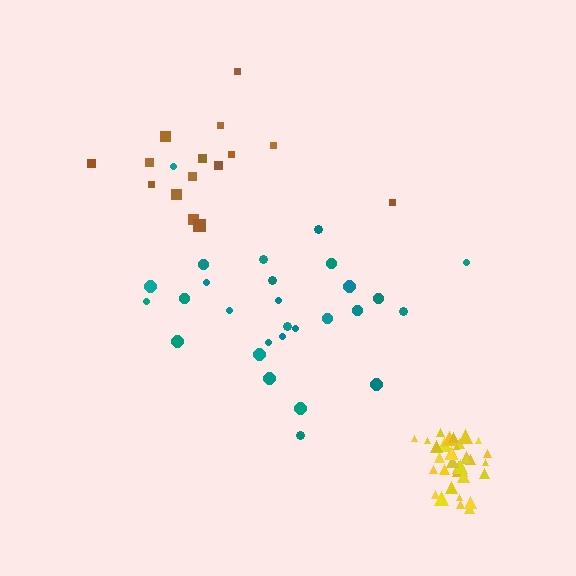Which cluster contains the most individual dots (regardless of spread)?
Yellow (35).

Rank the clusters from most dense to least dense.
yellow, teal, brown.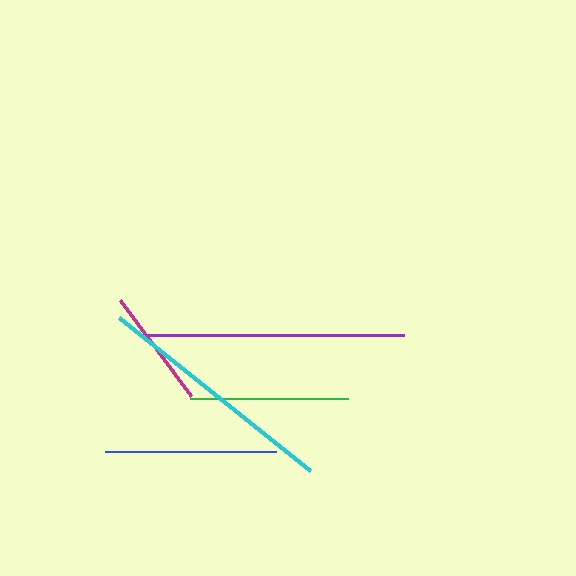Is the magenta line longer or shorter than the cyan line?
The cyan line is longer than the magenta line.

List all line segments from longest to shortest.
From longest to shortest: purple, cyan, blue, green, magenta.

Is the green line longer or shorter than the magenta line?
The green line is longer than the magenta line.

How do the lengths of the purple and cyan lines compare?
The purple and cyan lines are approximately the same length.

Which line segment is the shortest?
The magenta line is the shortest at approximately 120 pixels.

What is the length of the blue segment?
The blue segment is approximately 171 pixels long.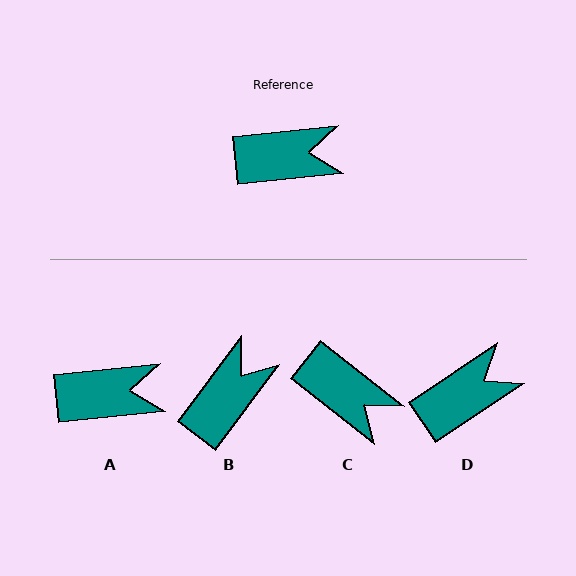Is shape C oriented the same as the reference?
No, it is off by about 44 degrees.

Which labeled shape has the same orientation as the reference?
A.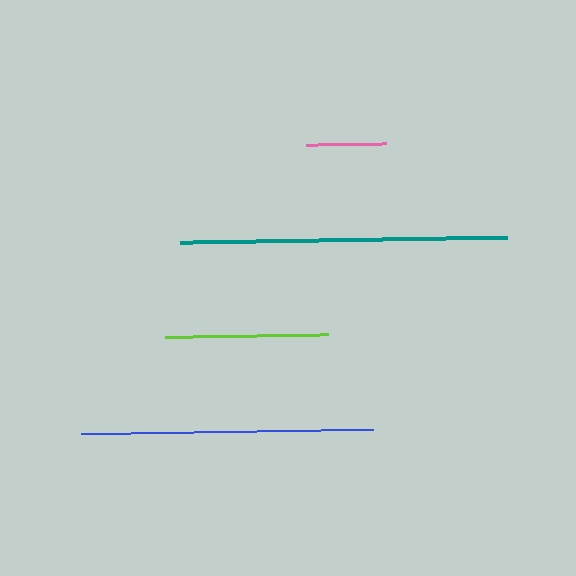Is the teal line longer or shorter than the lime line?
The teal line is longer than the lime line.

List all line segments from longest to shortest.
From longest to shortest: teal, blue, lime, pink.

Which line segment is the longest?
The teal line is the longest at approximately 327 pixels.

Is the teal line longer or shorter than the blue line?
The teal line is longer than the blue line.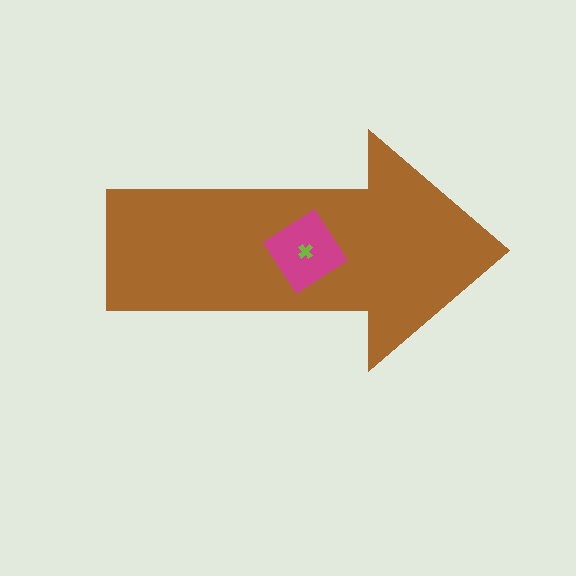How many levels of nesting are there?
3.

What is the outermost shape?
The brown arrow.